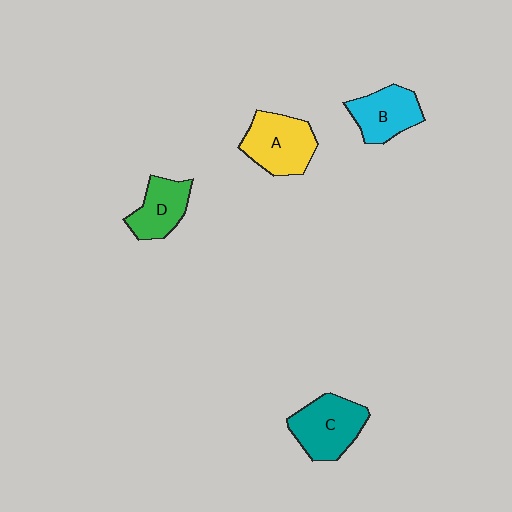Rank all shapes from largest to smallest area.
From largest to smallest: C (teal), A (yellow), B (cyan), D (green).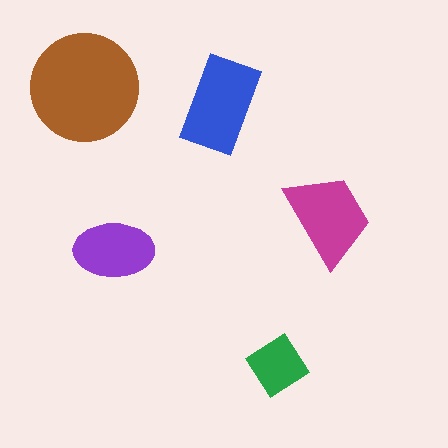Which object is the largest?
The brown circle.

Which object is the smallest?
The green diamond.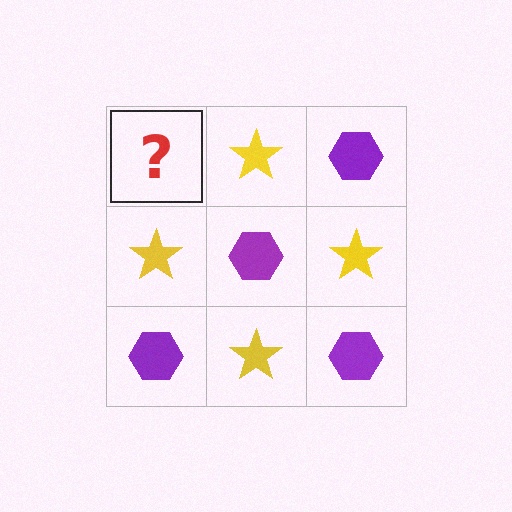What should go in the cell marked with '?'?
The missing cell should contain a purple hexagon.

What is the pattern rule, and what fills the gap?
The rule is that it alternates purple hexagon and yellow star in a checkerboard pattern. The gap should be filled with a purple hexagon.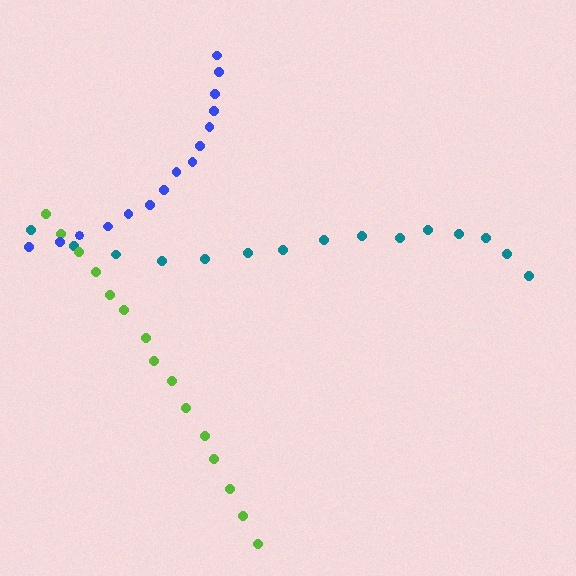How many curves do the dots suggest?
There are 3 distinct paths.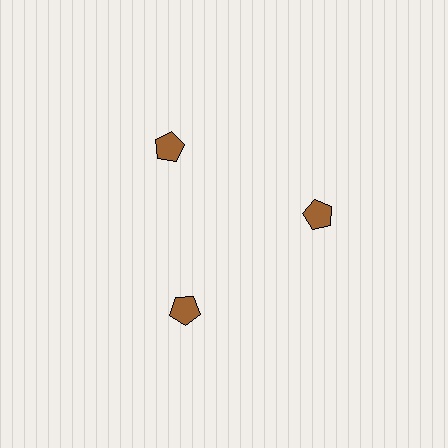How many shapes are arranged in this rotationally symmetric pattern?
There are 3 shapes, arranged in 3 groups of 1.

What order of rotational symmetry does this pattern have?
This pattern has 3-fold rotational symmetry.